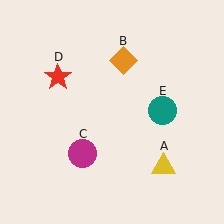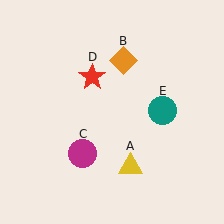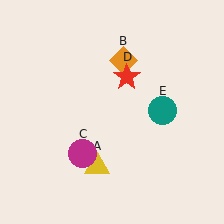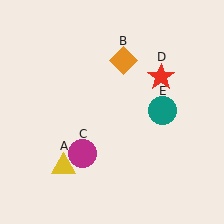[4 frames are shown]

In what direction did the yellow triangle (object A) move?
The yellow triangle (object A) moved left.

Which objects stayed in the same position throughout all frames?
Orange diamond (object B) and magenta circle (object C) and teal circle (object E) remained stationary.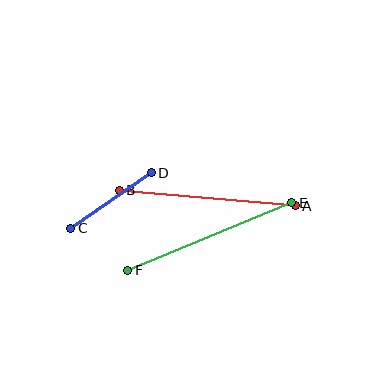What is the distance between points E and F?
The distance is approximately 177 pixels.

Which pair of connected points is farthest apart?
Points E and F are farthest apart.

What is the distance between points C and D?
The distance is approximately 98 pixels.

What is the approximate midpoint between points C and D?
The midpoint is at approximately (111, 200) pixels.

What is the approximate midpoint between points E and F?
The midpoint is at approximately (210, 236) pixels.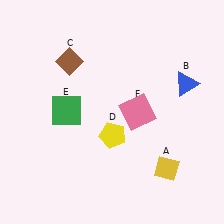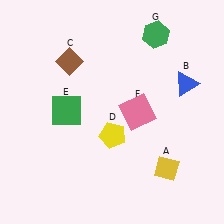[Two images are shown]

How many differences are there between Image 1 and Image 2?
There is 1 difference between the two images.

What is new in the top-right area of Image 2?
A green hexagon (G) was added in the top-right area of Image 2.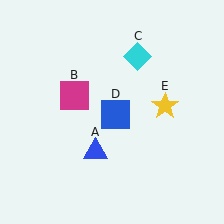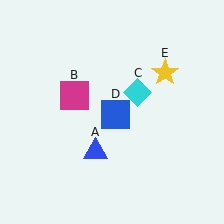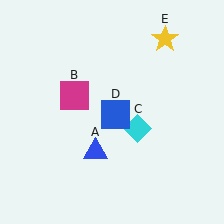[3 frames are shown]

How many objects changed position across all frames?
2 objects changed position: cyan diamond (object C), yellow star (object E).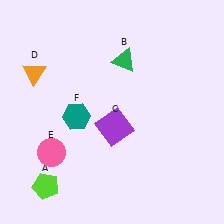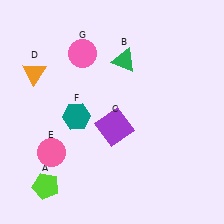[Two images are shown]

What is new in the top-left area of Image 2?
A pink circle (G) was added in the top-left area of Image 2.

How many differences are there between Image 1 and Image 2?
There is 1 difference between the two images.